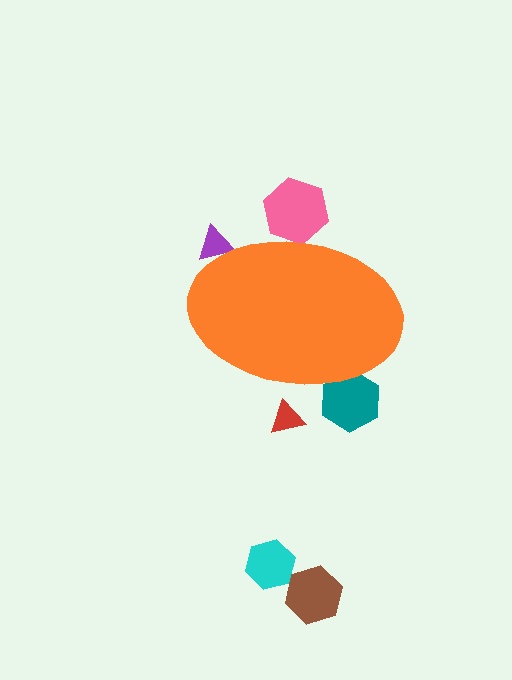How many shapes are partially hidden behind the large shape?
4 shapes are partially hidden.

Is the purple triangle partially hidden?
Yes, the purple triangle is partially hidden behind the orange ellipse.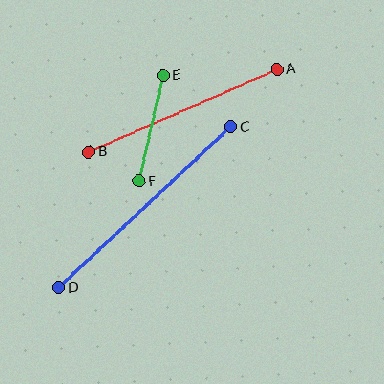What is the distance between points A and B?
The distance is approximately 205 pixels.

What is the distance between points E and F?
The distance is approximately 108 pixels.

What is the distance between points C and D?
The distance is approximately 235 pixels.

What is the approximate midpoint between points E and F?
The midpoint is at approximately (151, 128) pixels.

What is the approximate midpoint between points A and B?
The midpoint is at approximately (183, 111) pixels.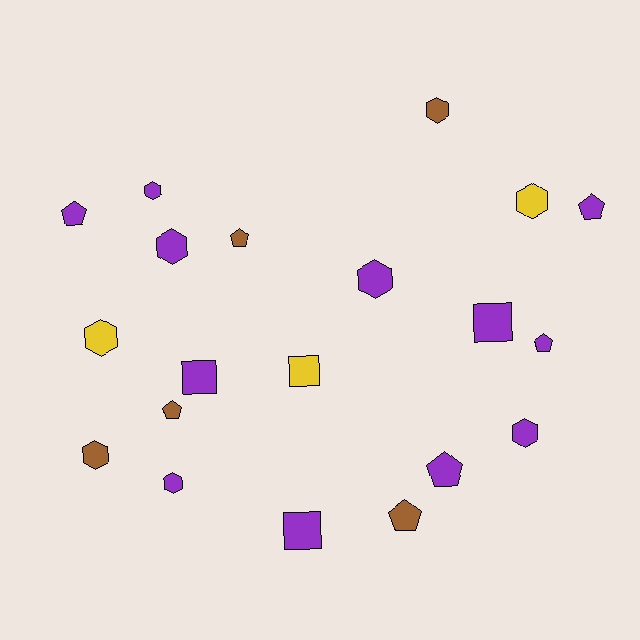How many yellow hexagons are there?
There are 2 yellow hexagons.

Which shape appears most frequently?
Hexagon, with 9 objects.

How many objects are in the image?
There are 20 objects.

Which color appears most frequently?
Purple, with 12 objects.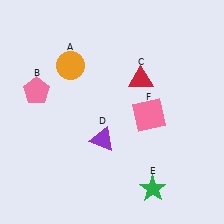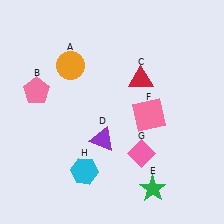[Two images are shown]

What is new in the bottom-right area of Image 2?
A pink diamond (G) was added in the bottom-right area of Image 2.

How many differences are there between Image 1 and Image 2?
There are 2 differences between the two images.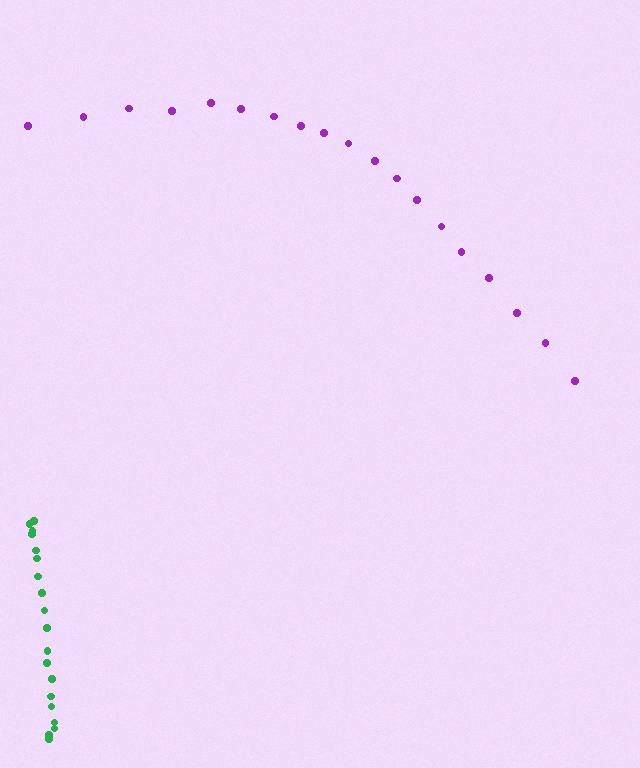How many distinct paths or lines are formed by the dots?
There are 2 distinct paths.